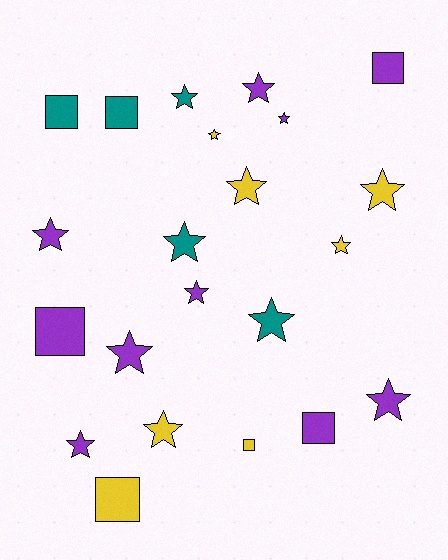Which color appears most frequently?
Purple, with 10 objects.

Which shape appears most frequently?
Star, with 15 objects.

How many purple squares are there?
There are 3 purple squares.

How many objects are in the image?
There are 22 objects.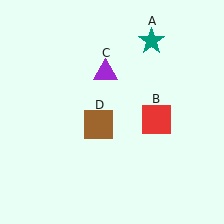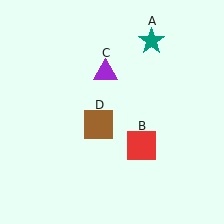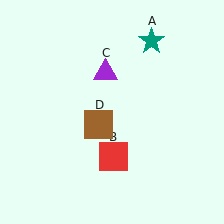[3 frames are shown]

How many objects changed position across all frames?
1 object changed position: red square (object B).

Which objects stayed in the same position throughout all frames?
Teal star (object A) and purple triangle (object C) and brown square (object D) remained stationary.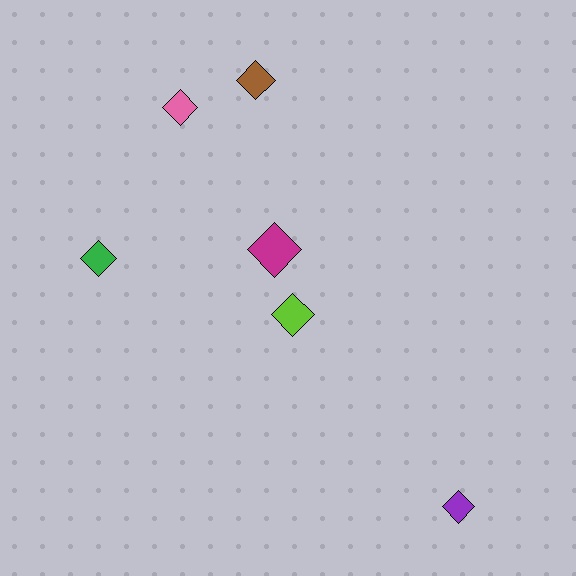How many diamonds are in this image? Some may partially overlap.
There are 6 diamonds.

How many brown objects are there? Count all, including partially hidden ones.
There is 1 brown object.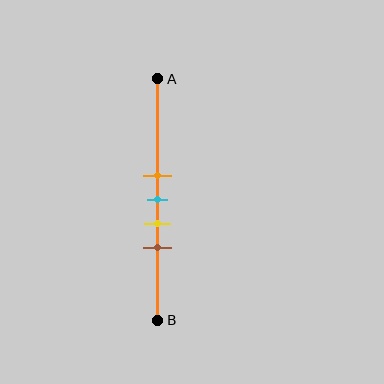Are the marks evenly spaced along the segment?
Yes, the marks are approximately evenly spaced.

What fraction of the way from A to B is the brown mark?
The brown mark is approximately 70% (0.7) of the way from A to B.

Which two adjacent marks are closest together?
The orange and cyan marks are the closest adjacent pair.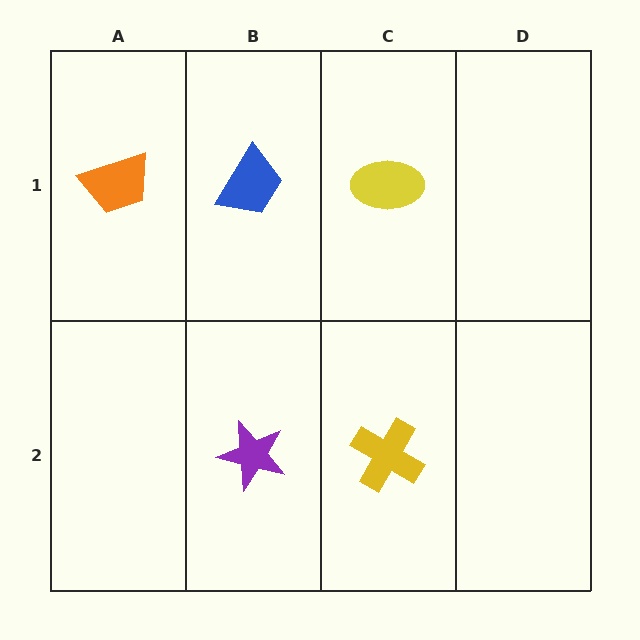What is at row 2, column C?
A yellow cross.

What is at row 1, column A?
An orange trapezoid.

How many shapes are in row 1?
3 shapes.